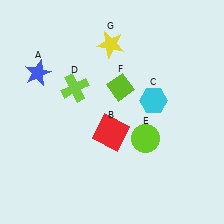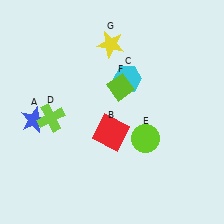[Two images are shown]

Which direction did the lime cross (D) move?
The lime cross (D) moved down.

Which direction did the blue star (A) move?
The blue star (A) moved down.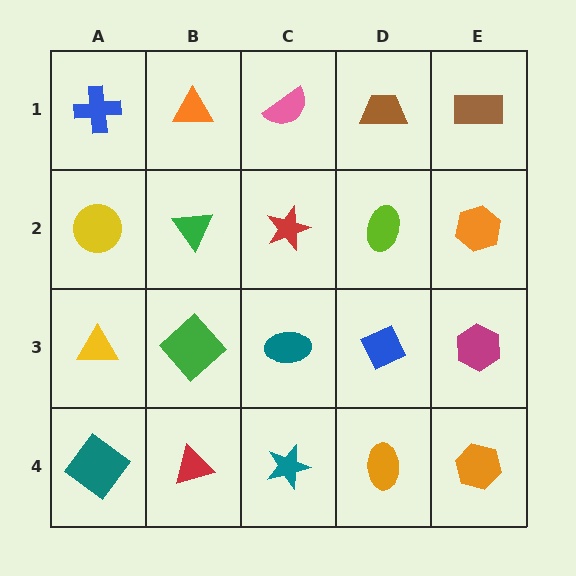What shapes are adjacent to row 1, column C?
A red star (row 2, column C), an orange triangle (row 1, column B), a brown trapezoid (row 1, column D).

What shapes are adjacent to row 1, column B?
A green triangle (row 2, column B), a blue cross (row 1, column A), a pink semicircle (row 1, column C).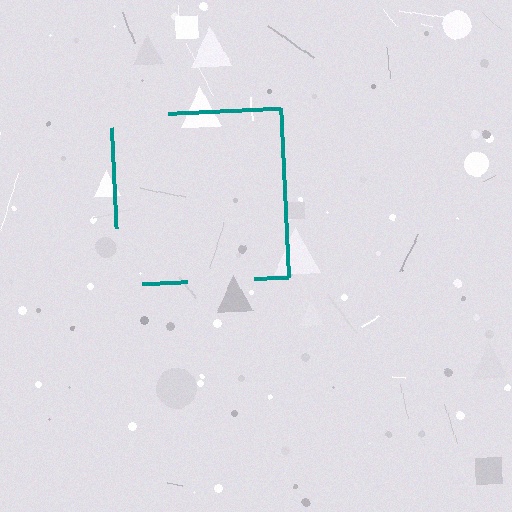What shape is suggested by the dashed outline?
The dashed outline suggests a square.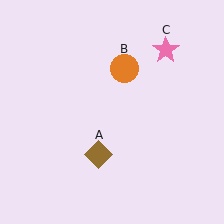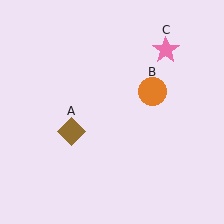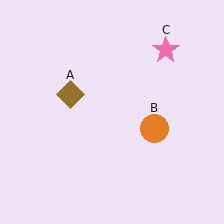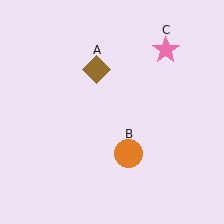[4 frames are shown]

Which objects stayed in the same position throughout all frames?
Pink star (object C) remained stationary.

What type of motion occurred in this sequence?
The brown diamond (object A), orange circle (object B) rotated clockwise around the center of the scene.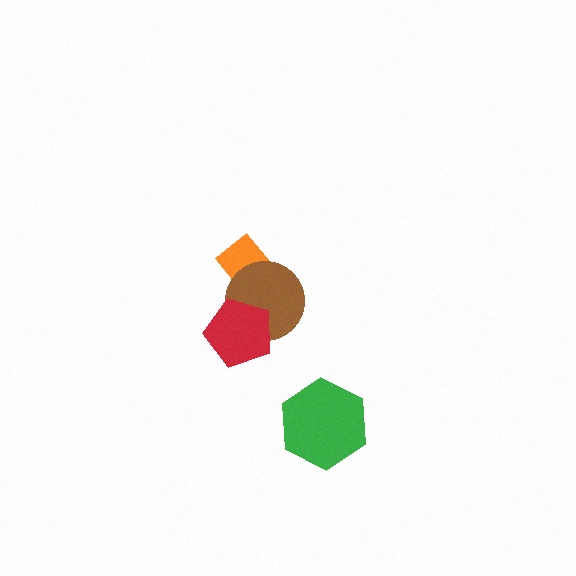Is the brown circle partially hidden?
Yes, it is partially covered by another shape.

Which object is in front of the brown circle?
The red pentagon is in front of the brown circle.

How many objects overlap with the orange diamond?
1 object overlaps with the orange diamond.